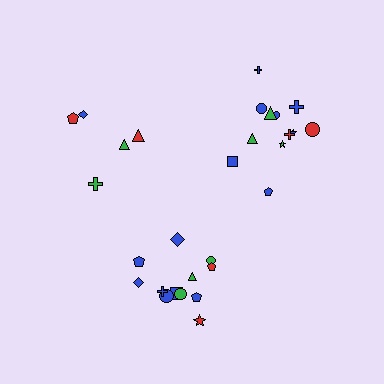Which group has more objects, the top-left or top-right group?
The top-right group.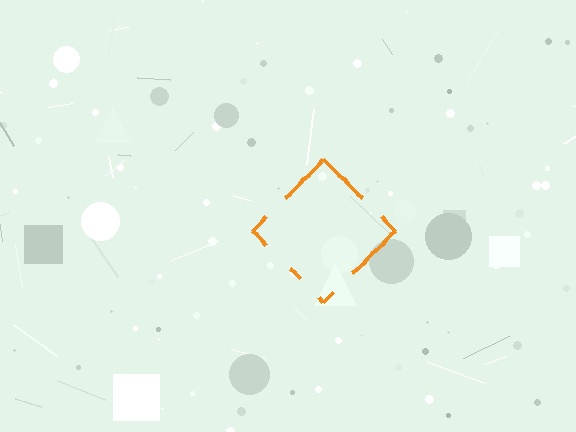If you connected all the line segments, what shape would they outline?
They would outline a diamond.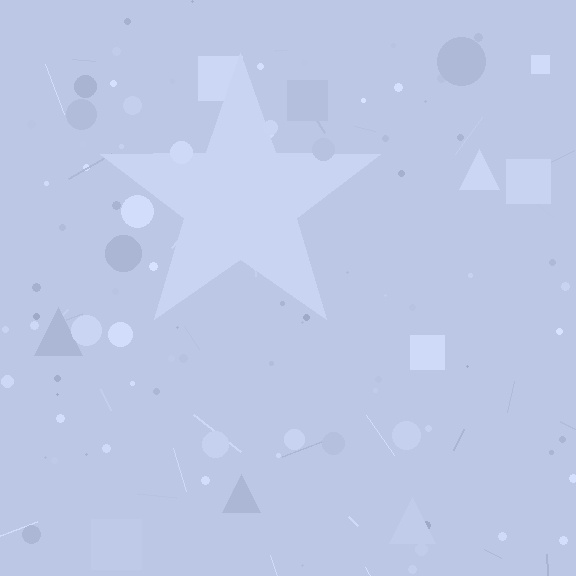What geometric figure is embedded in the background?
A star is embedded in the background.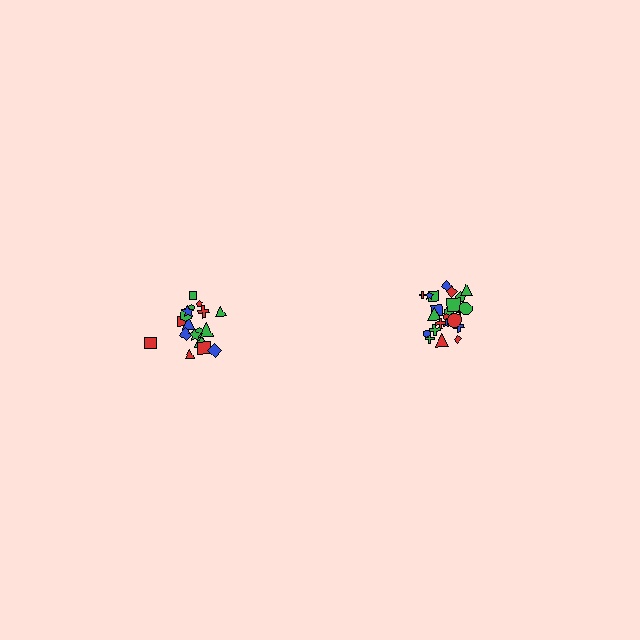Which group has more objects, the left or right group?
The right group.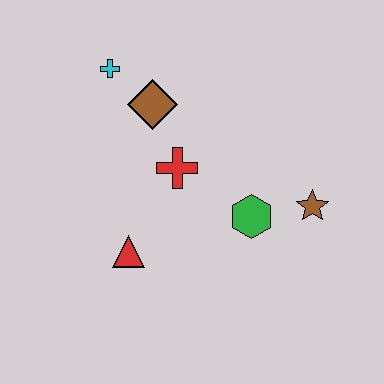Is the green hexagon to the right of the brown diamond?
Yes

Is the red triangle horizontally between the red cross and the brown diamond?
No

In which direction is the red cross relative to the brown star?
The red cross is to the left of the brown star.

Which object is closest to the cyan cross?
The brown diamond is closest to the cyan cross.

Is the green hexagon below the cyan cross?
Yes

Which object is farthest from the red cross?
The brown star is farthest from the red cross.